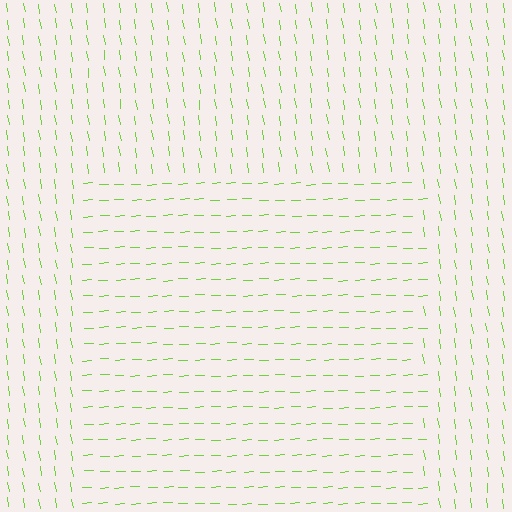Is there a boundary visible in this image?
Yes, there is a texture boundary formed by a change in line orientation.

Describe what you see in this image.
The image is filled with small lime line segments. A rectangle region in the image has lines oriented differently from the surrounding lines, creating a visible texture boundary.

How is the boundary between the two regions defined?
The boundary is defined purely by a change in line orientation (approximately 84 degrees difference). All lines are the same color and thickness.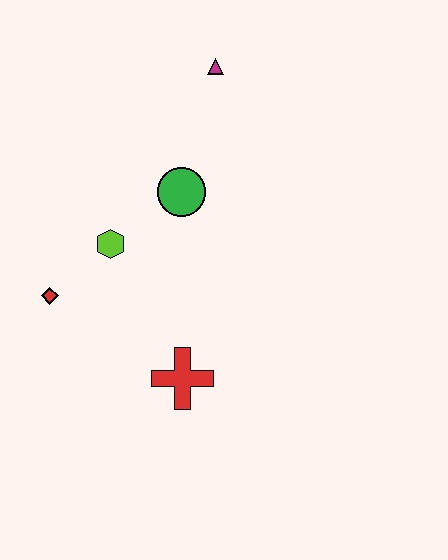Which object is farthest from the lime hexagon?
The magenta triangle is farthest from the lime hexagon.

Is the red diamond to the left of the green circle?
Yes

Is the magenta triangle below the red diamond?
No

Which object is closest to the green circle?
The lime hexagon is closest to the green circle.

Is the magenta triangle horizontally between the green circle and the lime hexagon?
No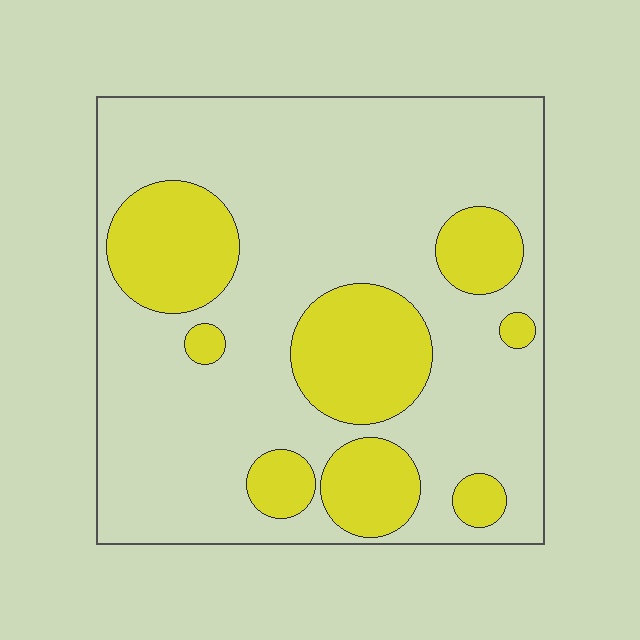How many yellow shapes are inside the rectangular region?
8.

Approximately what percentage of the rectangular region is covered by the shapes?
Approximately 25%.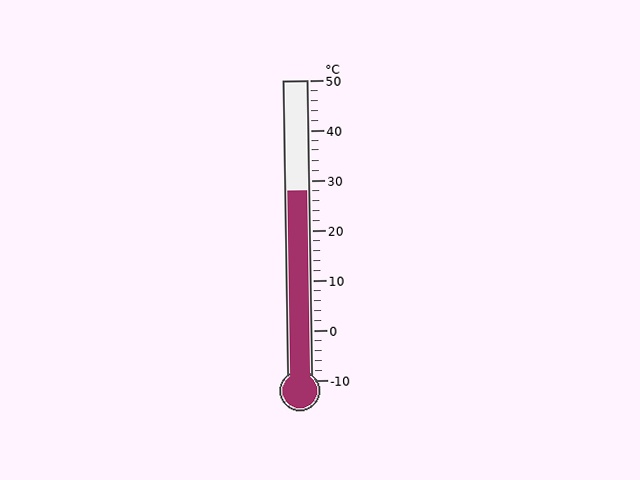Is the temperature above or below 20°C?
The temperature is above 20°C.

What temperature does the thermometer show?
The thermometer shows approximately 28°C.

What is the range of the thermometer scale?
The thermometer scale ranges from -10°C to 50°C.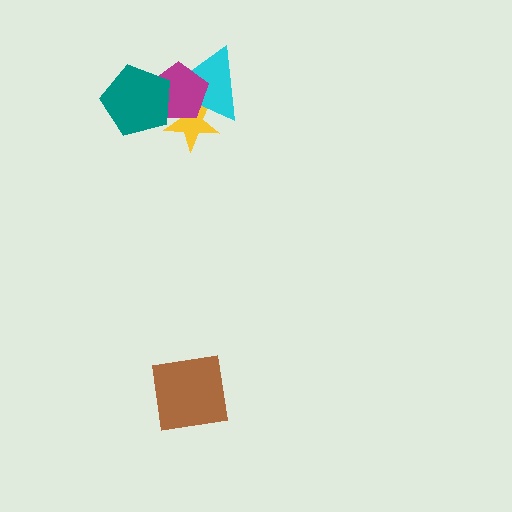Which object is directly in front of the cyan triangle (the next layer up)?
The magenta pentagon is directly in front of the cyan triangle.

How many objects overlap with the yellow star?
3 objects overlap with the yellow star.